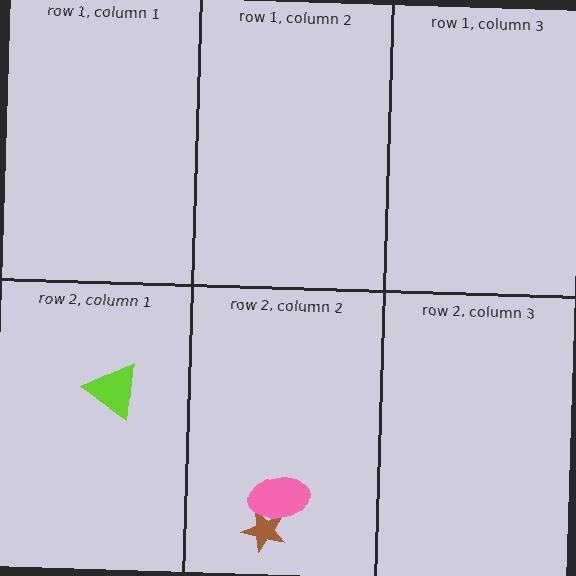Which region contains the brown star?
The row 2, column 2 region.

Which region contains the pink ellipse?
The row 2, column 2 region.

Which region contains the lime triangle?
The row 2, column 1 region.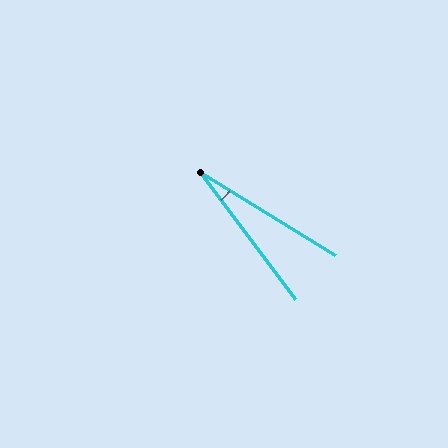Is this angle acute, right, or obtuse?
It is acute.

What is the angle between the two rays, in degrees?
Approximately 22 degrees.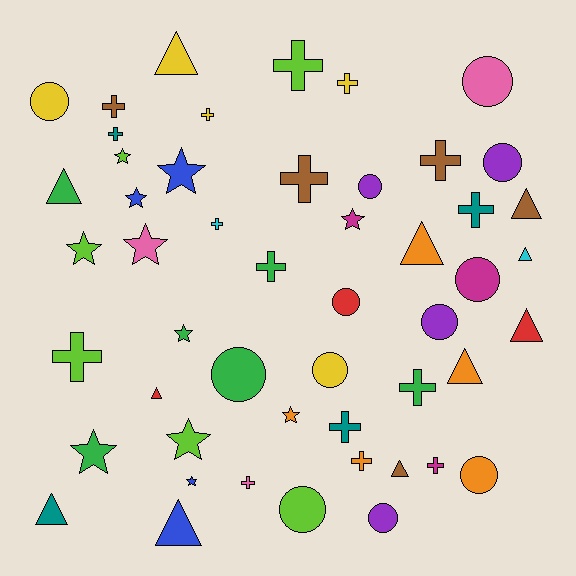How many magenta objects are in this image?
There are 3 magenta objects.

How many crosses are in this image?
There are 16 crosses.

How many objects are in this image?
There are 50 objects.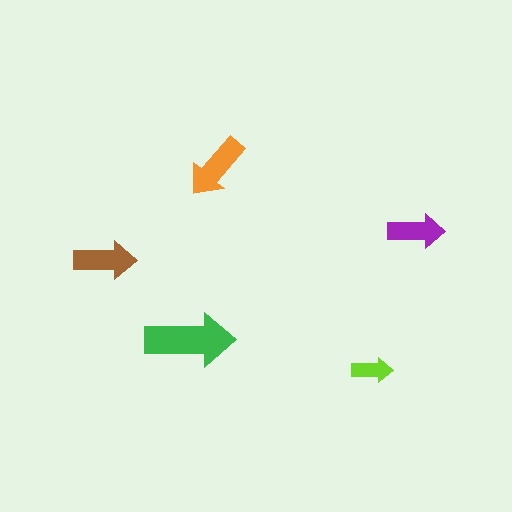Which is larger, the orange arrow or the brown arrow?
The orange one.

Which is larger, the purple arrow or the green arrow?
The green one.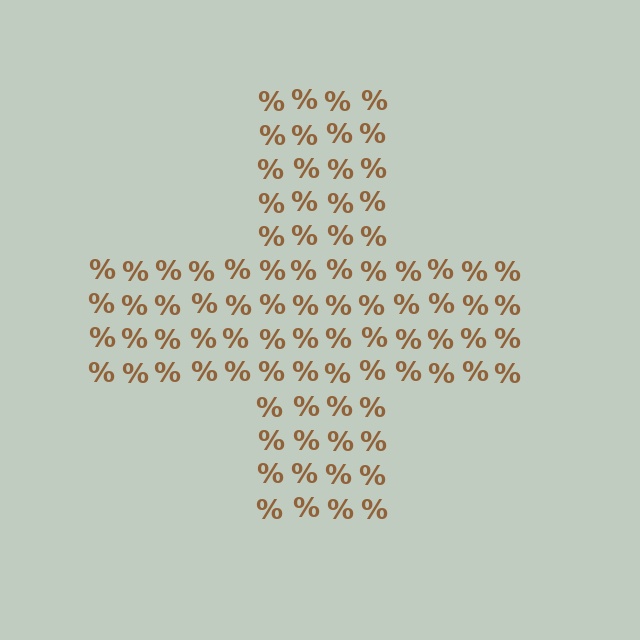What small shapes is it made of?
It is made of small percent signs.